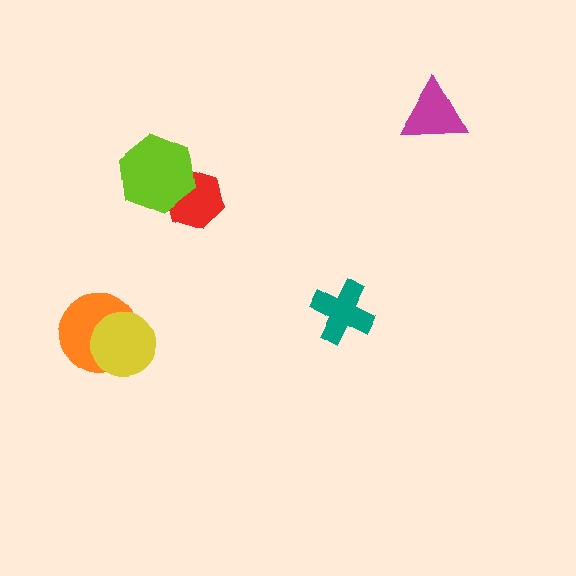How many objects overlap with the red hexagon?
1 object overlaps with the red hexagon.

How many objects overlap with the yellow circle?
1 object overlaps with the yellow circle.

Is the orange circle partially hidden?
Yes, it is partially covered by another shape.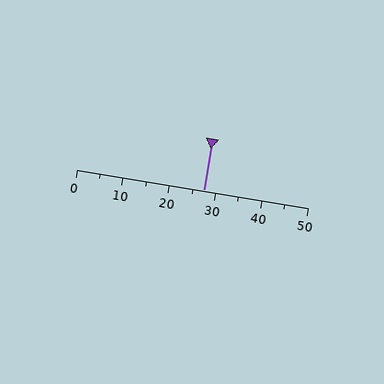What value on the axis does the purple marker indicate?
The marker indicates approximately 27.5.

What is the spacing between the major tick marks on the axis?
The major ticks are spaced 10 apart.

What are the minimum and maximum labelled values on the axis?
The axis runs from 0 to 50.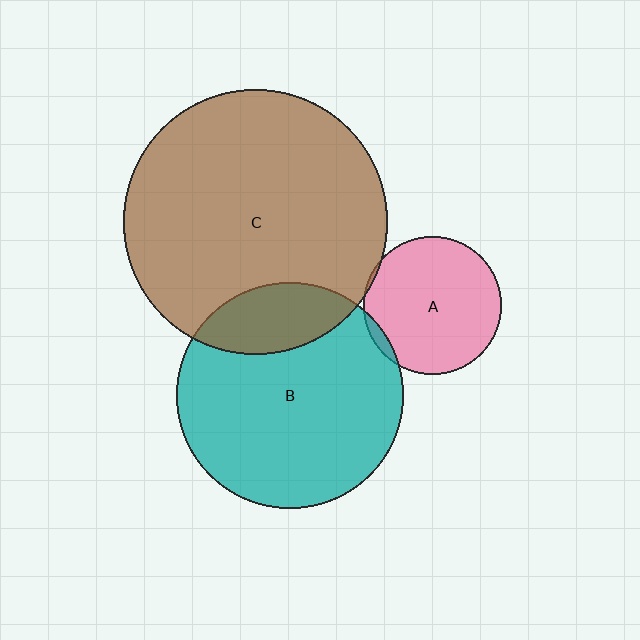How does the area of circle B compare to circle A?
Approximately 2.7 times.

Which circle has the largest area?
Circle C (brown).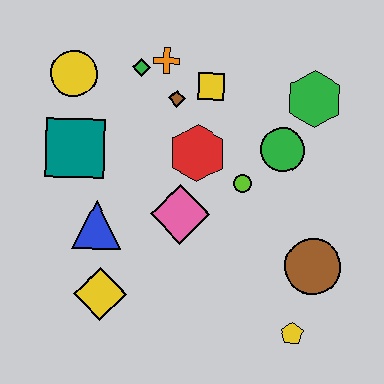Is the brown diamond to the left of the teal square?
No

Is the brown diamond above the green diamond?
No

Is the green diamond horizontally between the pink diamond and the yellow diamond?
Yes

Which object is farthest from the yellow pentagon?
The yellow circle is farthest from the yellow pentagon.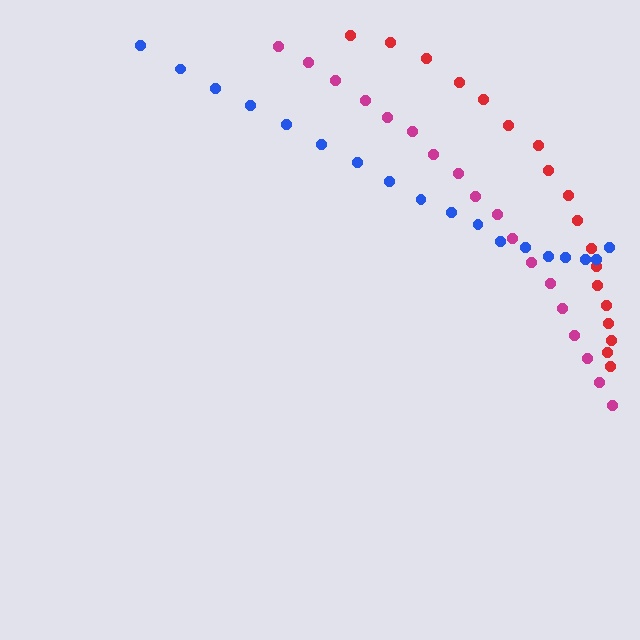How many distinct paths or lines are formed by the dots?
There are 3 distinct paths.